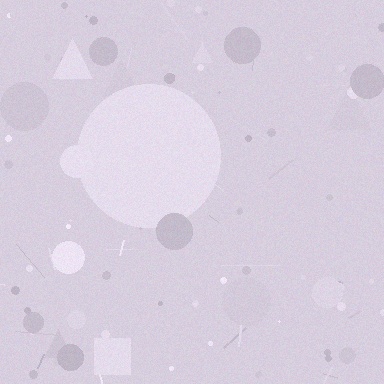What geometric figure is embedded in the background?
A circle is embedded in the background.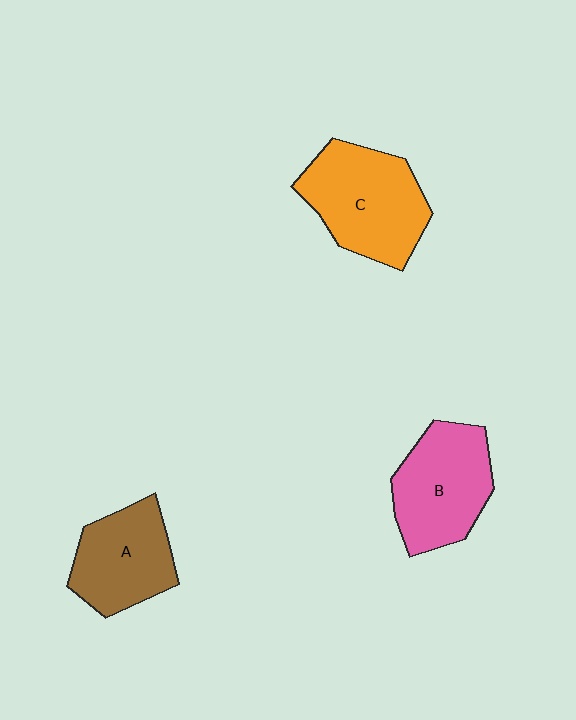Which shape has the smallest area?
Shape A (brown).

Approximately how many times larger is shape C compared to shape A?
Approximately 1.3 times.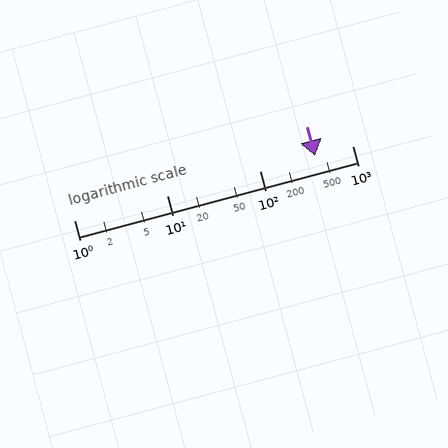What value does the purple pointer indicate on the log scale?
The pointer indicates approximately 400.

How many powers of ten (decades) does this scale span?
The scale spans 3 decades, from 1 to 1000.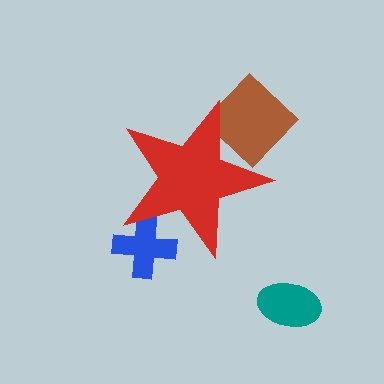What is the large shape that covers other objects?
A red star.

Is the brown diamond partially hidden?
Yes, the brown diamond is partially hidden behind the red star.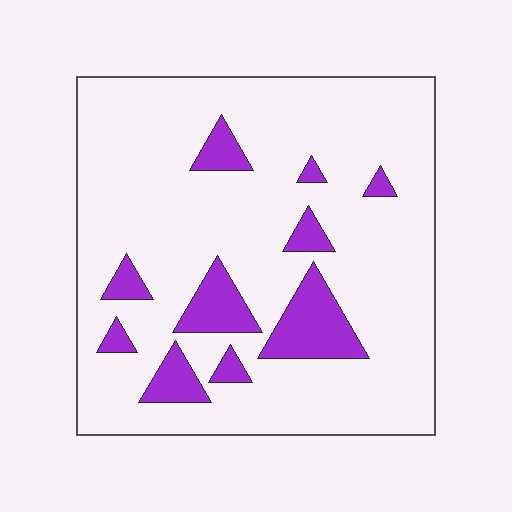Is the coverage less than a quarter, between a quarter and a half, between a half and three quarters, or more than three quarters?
Less than a quarter.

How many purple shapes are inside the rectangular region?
10.